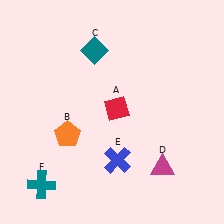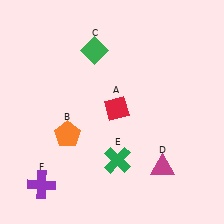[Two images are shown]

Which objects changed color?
C changed from teal to green. E changed from blue to green. F changed from teal to purple.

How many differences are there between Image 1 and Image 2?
There are 3 differences between the two images.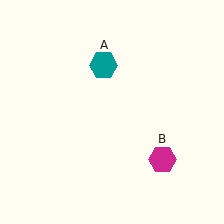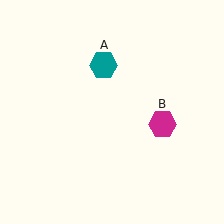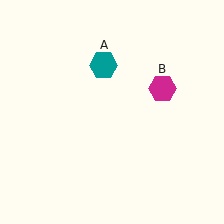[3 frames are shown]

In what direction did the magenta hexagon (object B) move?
The magenta hexagon (object B) moved up.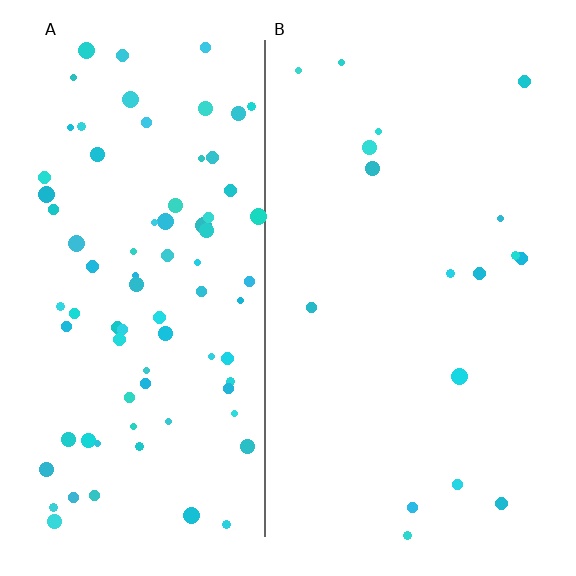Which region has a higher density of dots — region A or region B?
A (the left).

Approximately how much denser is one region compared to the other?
Approximately 4.7× — region A over region B.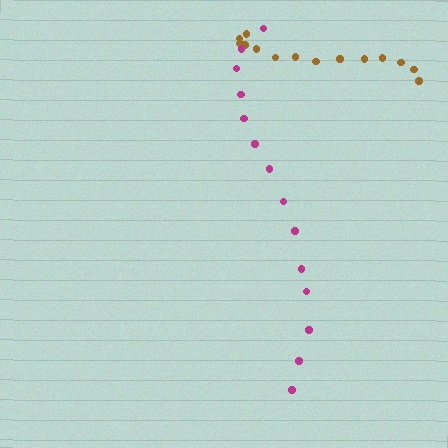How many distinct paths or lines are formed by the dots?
There are 2 distinct paths.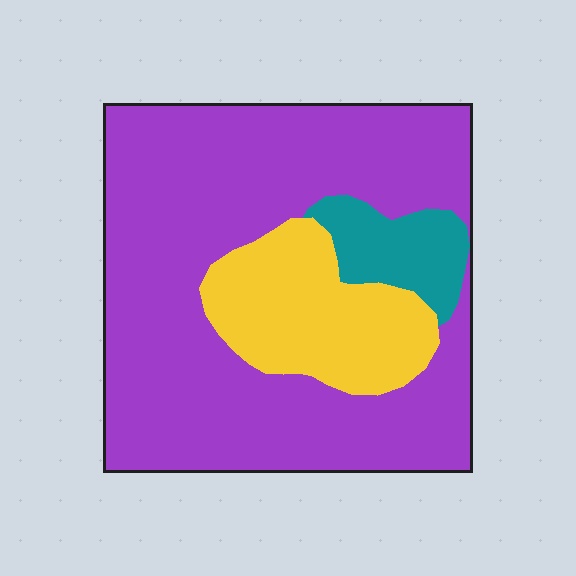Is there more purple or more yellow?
Purple.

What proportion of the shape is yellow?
Yellow takes up about one fifth (1/5) of the shape.